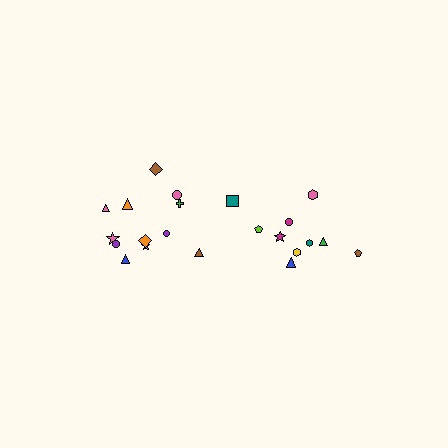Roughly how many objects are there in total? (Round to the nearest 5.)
Roughly 20 objects in total.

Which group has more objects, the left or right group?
The left group.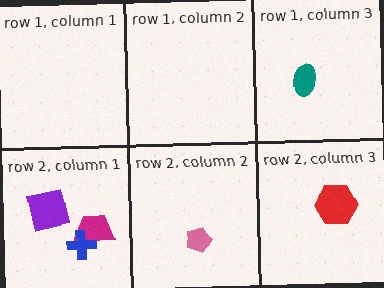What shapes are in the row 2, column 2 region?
The pink pentagon.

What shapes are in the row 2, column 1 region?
The purple square, the magenta trapezoid, the blue cross.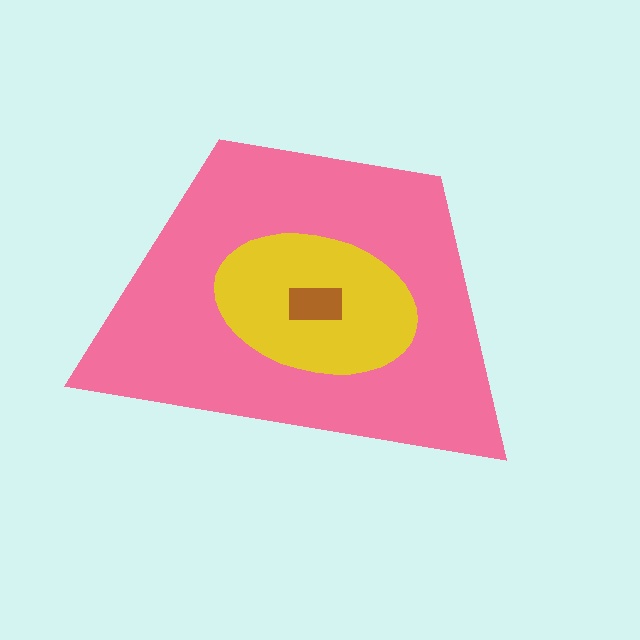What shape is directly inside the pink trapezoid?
The yellow ellipse.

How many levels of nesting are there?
3.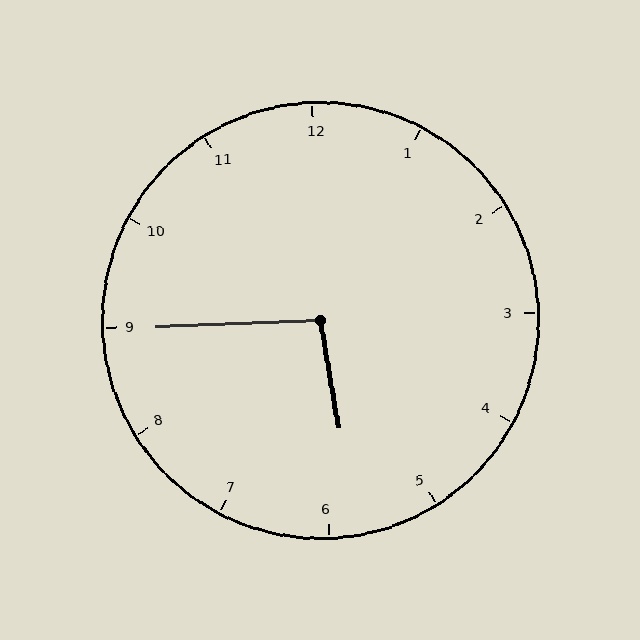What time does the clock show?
5:45.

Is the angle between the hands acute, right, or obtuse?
It is obtuse.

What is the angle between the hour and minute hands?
Approximately 98 degrees.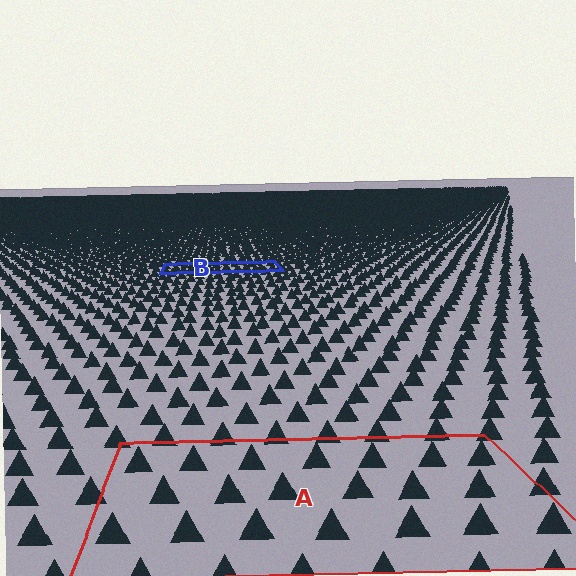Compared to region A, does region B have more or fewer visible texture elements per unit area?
Region B has more texture elements per unit area — they are packed more densely because it is farther away.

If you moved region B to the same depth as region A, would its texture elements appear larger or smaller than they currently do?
They would appear larger. At a closer depth, the same texture elements are projected at a bigger on-screen size.